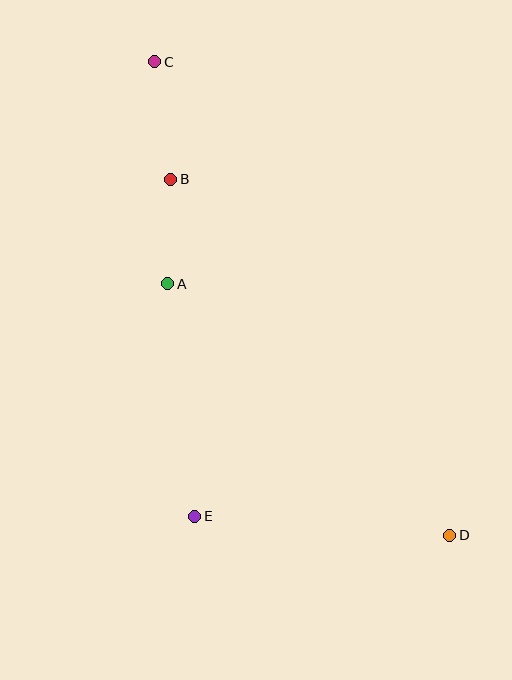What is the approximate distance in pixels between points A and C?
The distance between A and C is approximately 222 pixels.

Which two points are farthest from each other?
Points C and D are farthest from each other.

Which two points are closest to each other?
Points A and B are closest to each other.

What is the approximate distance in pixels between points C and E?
The distance between C and E is approximately 456 pixels.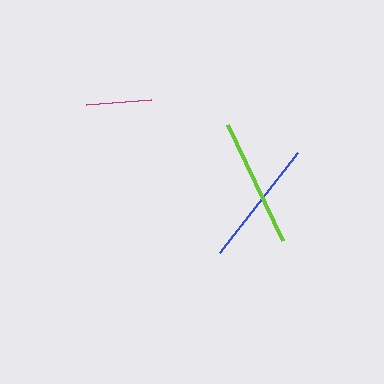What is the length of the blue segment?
The blue segment is approximately 127 pixels long.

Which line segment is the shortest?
The magenta line is the shortest at approximately 66 pixels.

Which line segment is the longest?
The lime line is the longest at approximately 129 pixels.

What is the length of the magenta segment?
The magenta segment is approximately 66 pixels long.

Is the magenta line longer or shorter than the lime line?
The lime line is longer than the magenta line.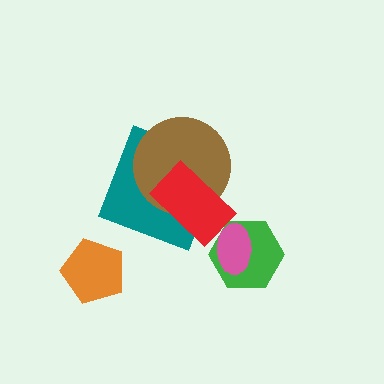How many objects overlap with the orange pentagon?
0 objects overlap with the orange pentagon.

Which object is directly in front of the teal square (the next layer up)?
The brown circle is directly in front of the teal square.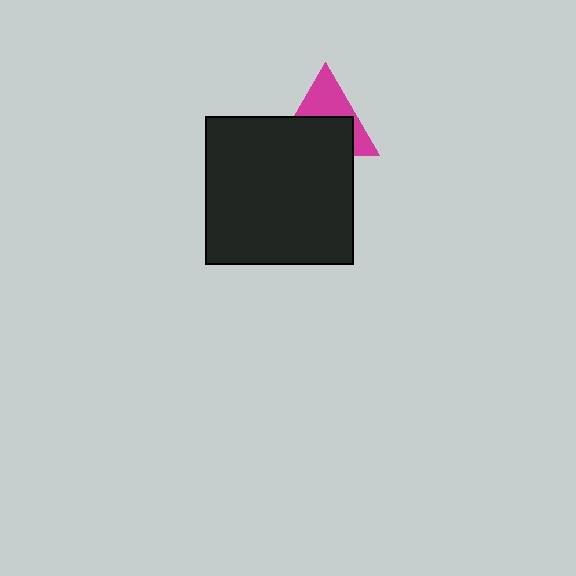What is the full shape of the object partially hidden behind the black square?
The partially hidden object is a magenta triangle.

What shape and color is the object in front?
The object in front is a black square.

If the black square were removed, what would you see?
You would see the complete magenta triangle.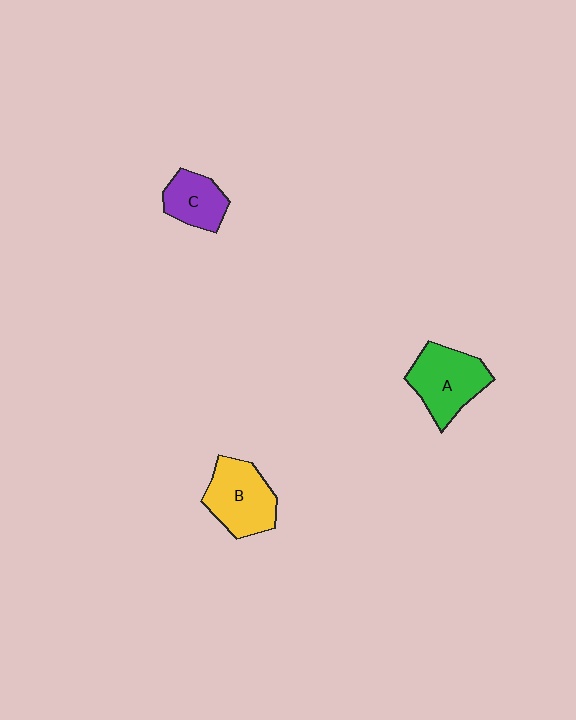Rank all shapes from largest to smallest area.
From largest to smallest: A (green), B (yellow), C (purple).